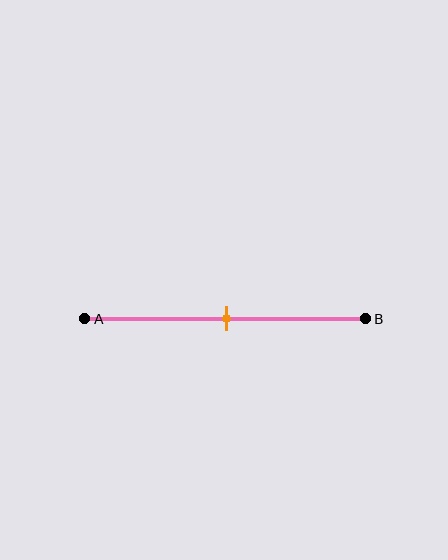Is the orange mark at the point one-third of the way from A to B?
No, the mark is at about 50% from A, not at the 33% one-third point.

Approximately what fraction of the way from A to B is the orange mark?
The orange mark is approximately 50% of the way from A to B.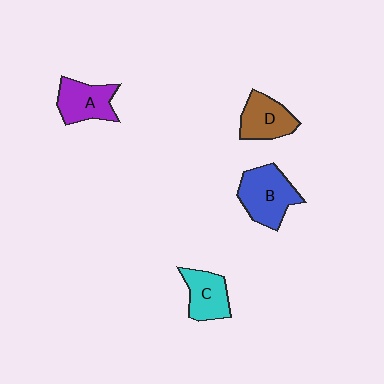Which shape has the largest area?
Shape B (blue).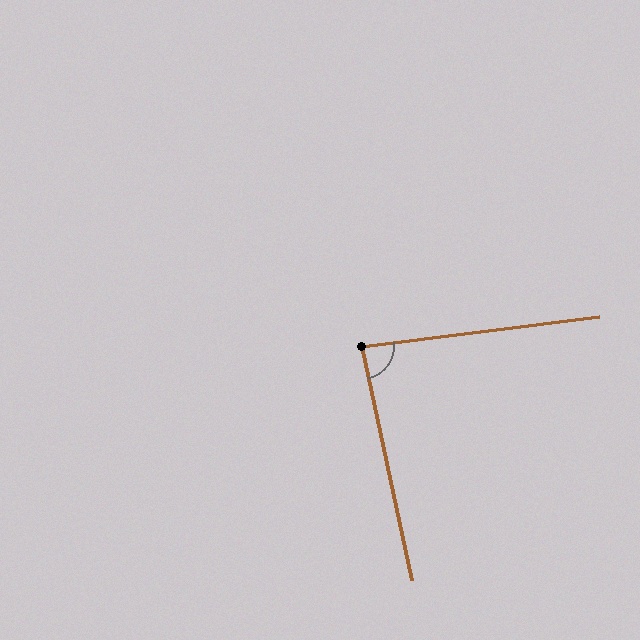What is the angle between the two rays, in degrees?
Approximately 85 degrees.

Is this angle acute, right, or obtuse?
It is approximately a right angle.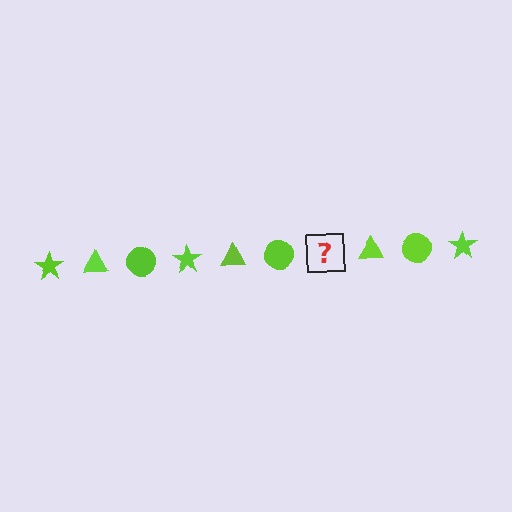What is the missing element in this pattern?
The missing element is a lime star.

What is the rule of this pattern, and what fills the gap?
The rule is that the pattern cycles through star, triangle, circle shapes in lime. The gap should be filled with a lime star.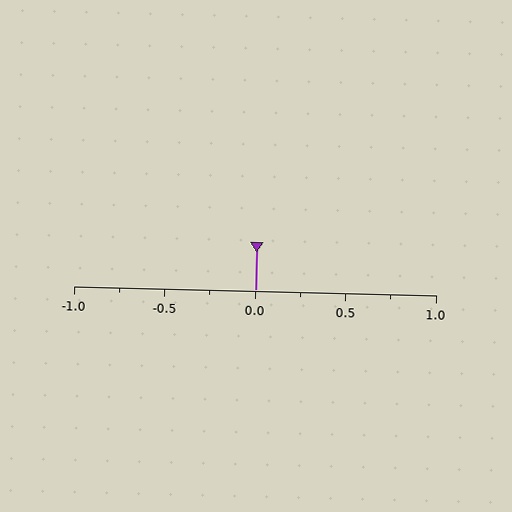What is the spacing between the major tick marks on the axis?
The major ticks are spaced 0.5 apart.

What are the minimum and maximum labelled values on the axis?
The axis runs from -1.0 to 1.0.